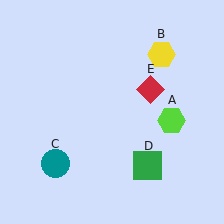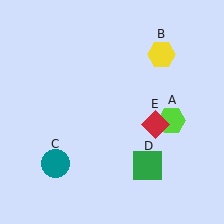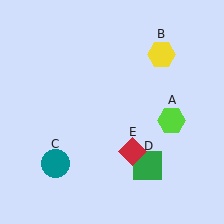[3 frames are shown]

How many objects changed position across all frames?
1 object changed position: red diamond (object E).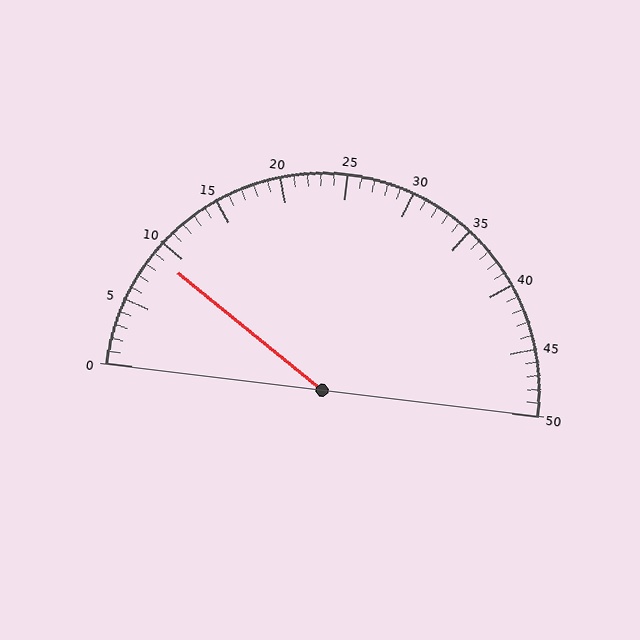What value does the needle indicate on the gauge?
The needle indicates approximately 9.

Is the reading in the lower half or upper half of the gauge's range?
The reading is in the lower half of the range (0 to 50).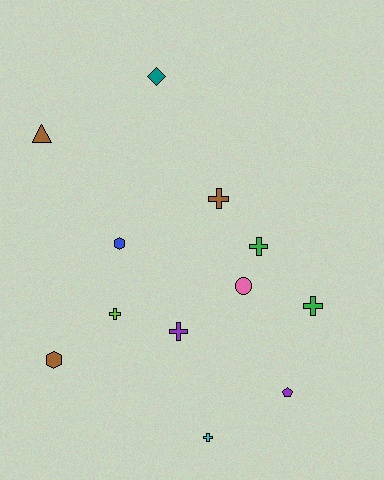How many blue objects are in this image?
There is 1 blue object.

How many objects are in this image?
There are 12 objects.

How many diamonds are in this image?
There is 1 diamond.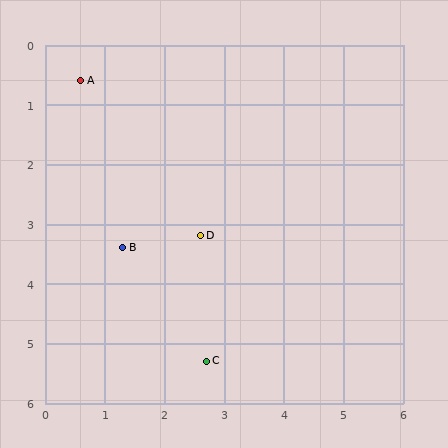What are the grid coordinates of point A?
Point A is at approximately (0.6, 0.6).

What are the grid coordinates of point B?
Point B is at approximately (1.3, 3.4).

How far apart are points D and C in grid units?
Points D and C are about 2.1 grid units apart.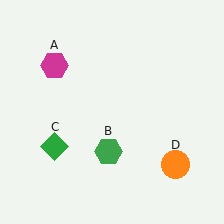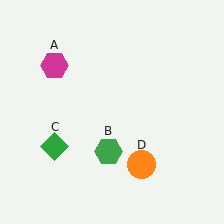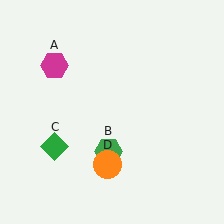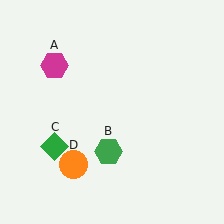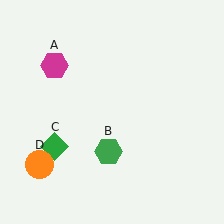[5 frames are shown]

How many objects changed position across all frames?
1 object changed position: orange circle (object D).